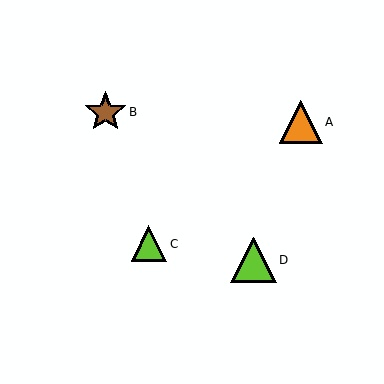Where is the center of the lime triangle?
The center of the lime triangle is at (149, 244).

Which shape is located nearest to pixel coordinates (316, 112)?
The orange triangle (labeled A) at (301, 122) is nearest to that location.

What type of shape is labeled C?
Shape C is a lime triangle.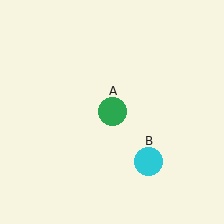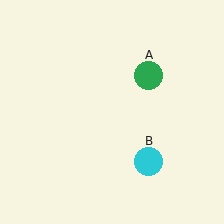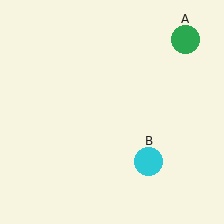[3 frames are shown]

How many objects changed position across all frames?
1 object changed position: green circle (object A).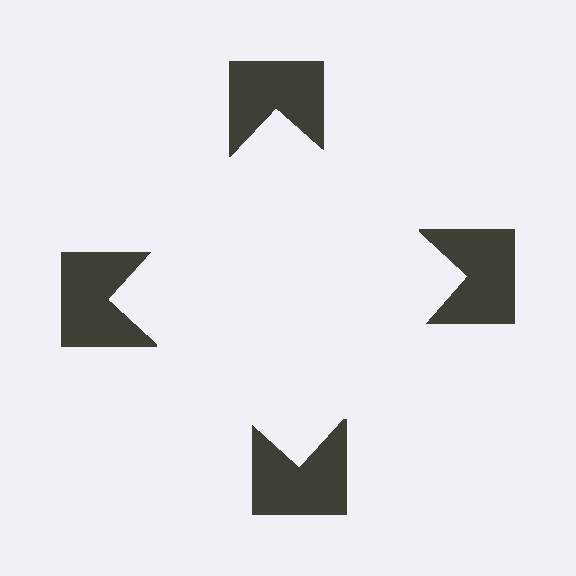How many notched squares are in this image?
There are 4 — one at each vertex of the illusory square.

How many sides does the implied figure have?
4 sides.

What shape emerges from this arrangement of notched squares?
An illusory square — its edges are inferred from the aligned wedge cuts in the notched squares, not physically drawn.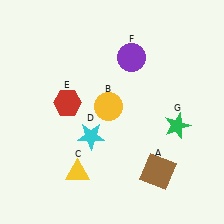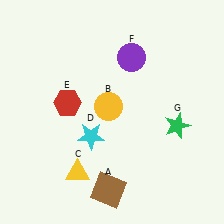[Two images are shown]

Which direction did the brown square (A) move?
The brown square (A) moved left.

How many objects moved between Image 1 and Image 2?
1 object moved between the two images.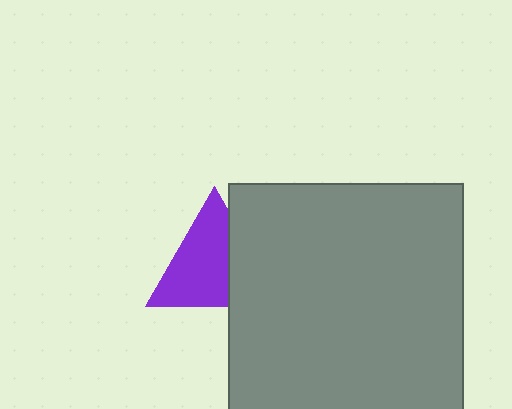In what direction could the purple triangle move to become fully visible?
The purple triangle could move left. That would shift it out from behind the gray square entirely.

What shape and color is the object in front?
The object in front is a gray square.